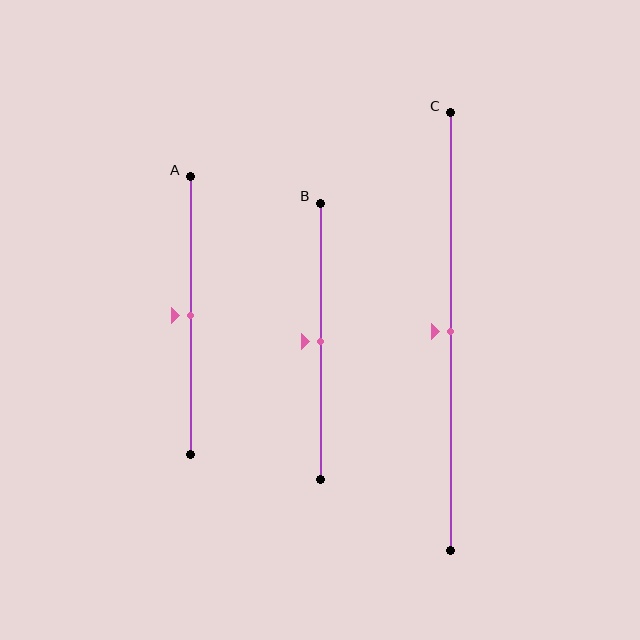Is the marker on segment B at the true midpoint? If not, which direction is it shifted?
Yes, the marker on segment B is at the true midpoint.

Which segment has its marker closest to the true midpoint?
Segment A has its marker closest to the true midpoint.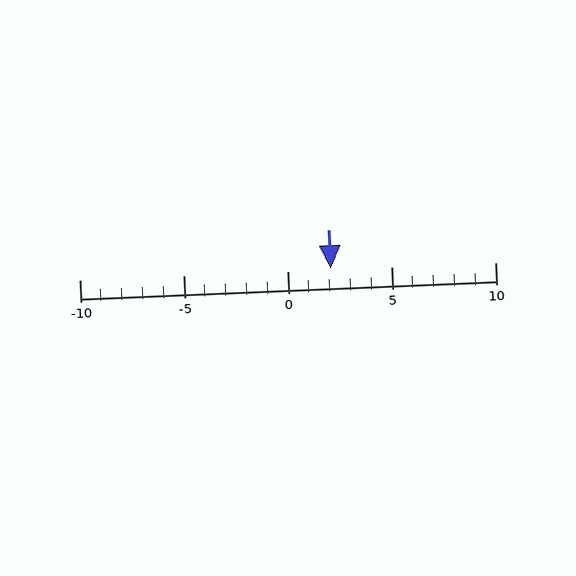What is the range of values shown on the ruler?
The ruler shows values from -10 to 10.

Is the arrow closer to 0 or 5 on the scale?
The arrow is closer to 0.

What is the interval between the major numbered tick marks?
The major tick marks are spaced 5 units apart.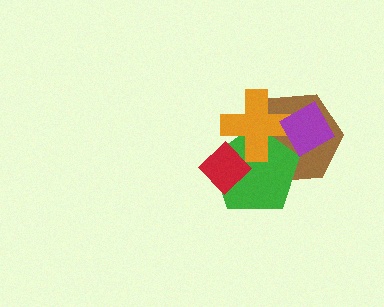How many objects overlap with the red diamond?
2 objects overlap with the red diamond.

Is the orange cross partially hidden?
Yes, it is partially covered by another shape.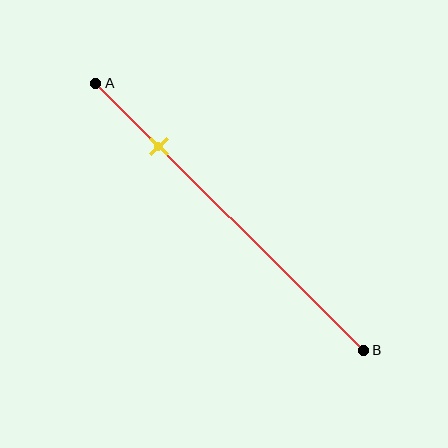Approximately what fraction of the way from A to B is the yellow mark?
The yellow mark is approximately 25% of the way from A to B.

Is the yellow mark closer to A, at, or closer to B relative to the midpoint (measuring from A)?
The yellow mark is closer to point A than the midpoint of segment AB.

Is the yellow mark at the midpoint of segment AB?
No, the mark is at about 25% from A, not at the 50% midpoint.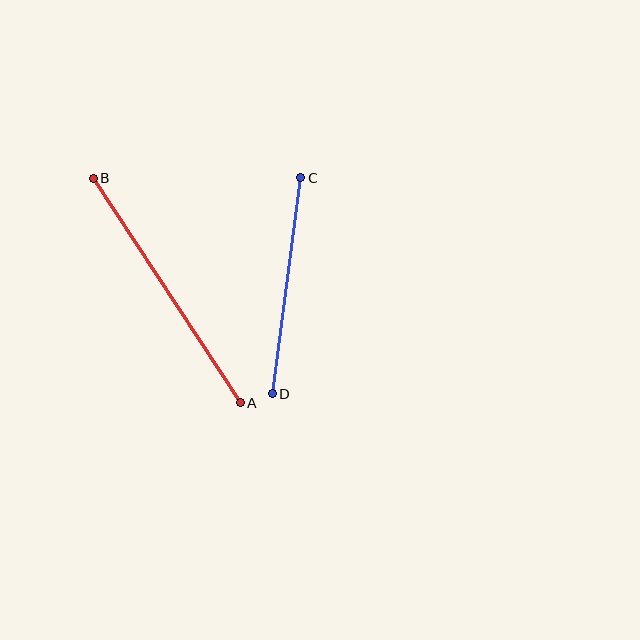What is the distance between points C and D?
The distance is approximately 218 pixels.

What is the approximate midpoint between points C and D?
The midpoint is at approximately (286, 286) pixels.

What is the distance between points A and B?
The distance is approximately 269 pixels.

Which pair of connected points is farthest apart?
Points A and B are farthest apart.